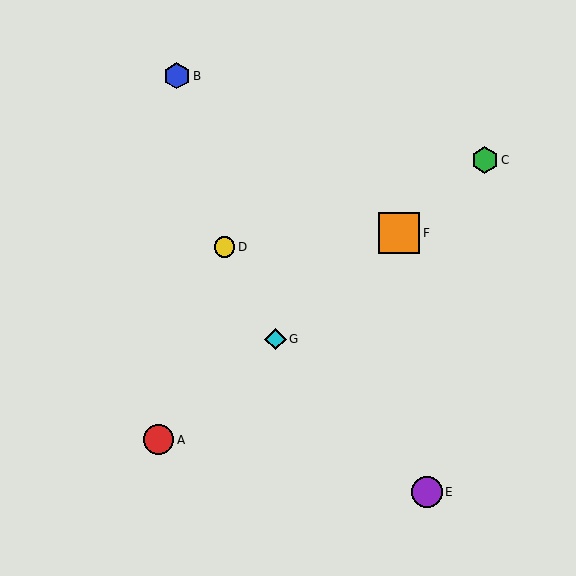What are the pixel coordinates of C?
Object C is at (485, 160).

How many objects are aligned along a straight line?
4 objects (A, C, F, G) are aligned along a straight line.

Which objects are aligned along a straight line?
Objects A, C, F, G are aligned along a straight line.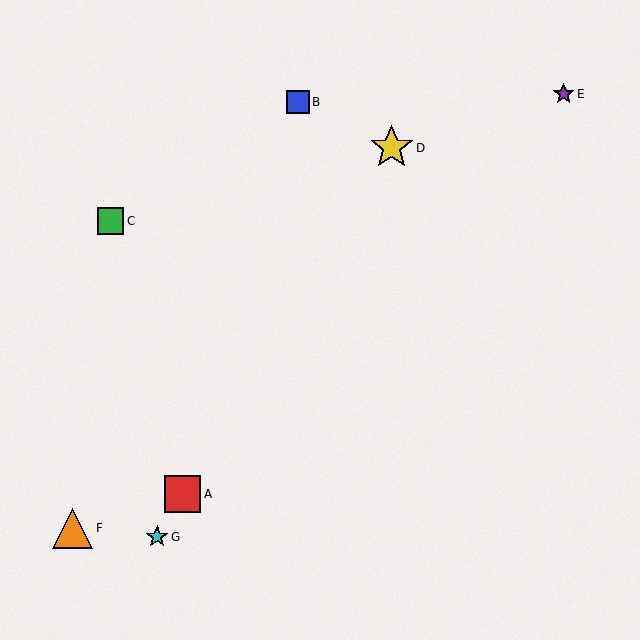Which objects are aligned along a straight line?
Objects A, D, G are aligned along a straight line.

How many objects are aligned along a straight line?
3 objects (A, D, G) are aligned along a straight line.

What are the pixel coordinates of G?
Object G is at (157, 537).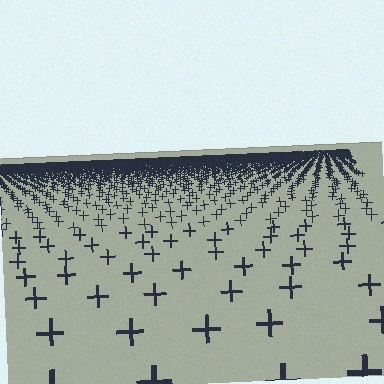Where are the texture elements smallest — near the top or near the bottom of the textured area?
Near the top.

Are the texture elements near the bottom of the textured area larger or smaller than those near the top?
Larger. Near the bottom, elements are closer to the viewer and appear at a bigger on-screen size.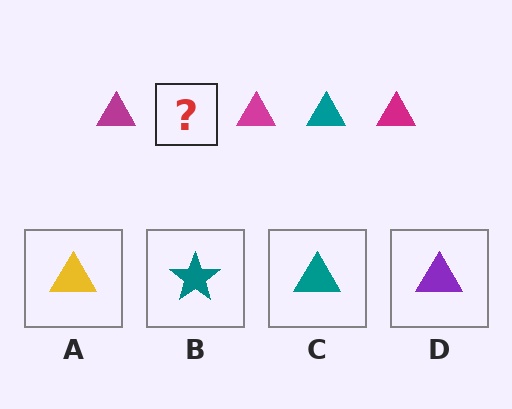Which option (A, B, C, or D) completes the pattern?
C.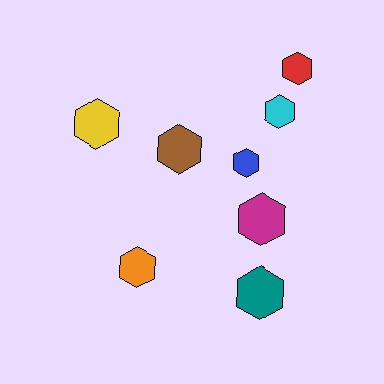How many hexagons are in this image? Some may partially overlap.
There are 8 hexagons.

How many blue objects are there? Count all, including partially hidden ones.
There is 1 blue object.